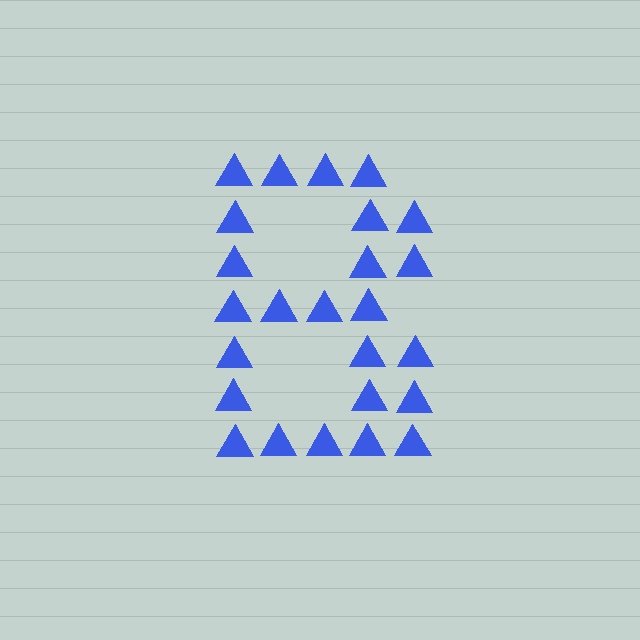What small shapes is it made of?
It is made of small triangles.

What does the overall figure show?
The overall figure shows the letter B.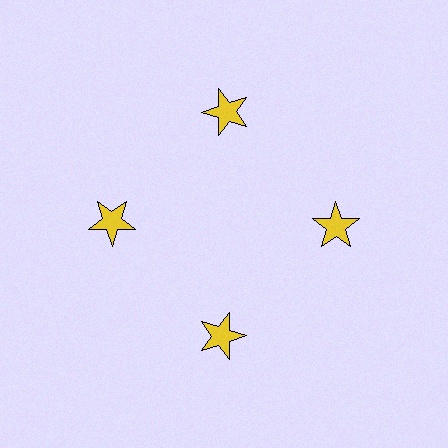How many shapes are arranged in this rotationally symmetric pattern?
There are 4 shapes, arranged in 4 groups of 1.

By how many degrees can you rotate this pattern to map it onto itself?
The pattern maps onto itself every 90 degrees of rotation.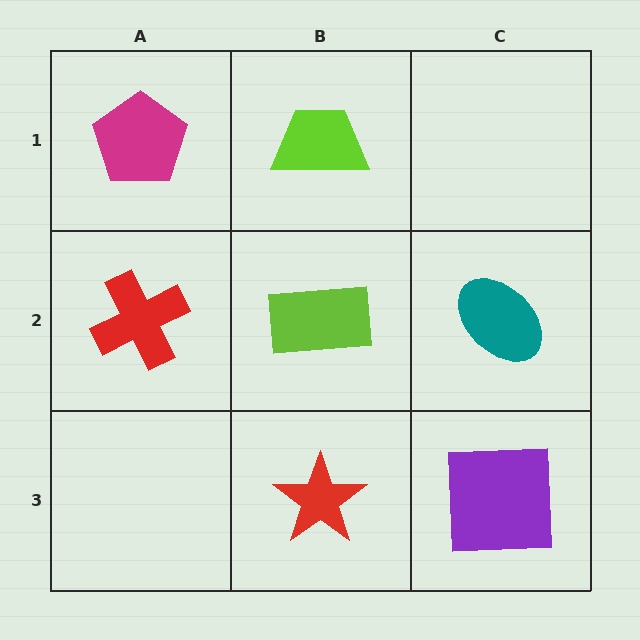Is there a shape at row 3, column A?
No, that cell is empty.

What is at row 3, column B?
A red star.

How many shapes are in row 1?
2 shapes.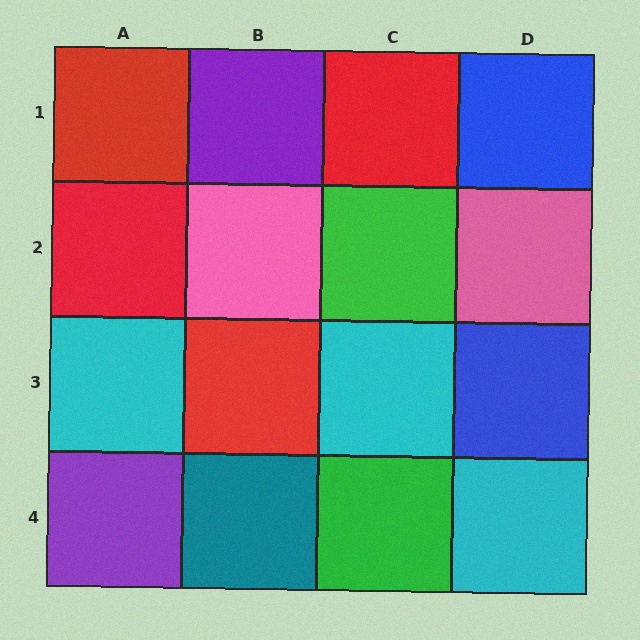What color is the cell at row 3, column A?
Cyan.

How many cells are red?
4 cells are red.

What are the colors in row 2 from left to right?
Red, pink, green, pink.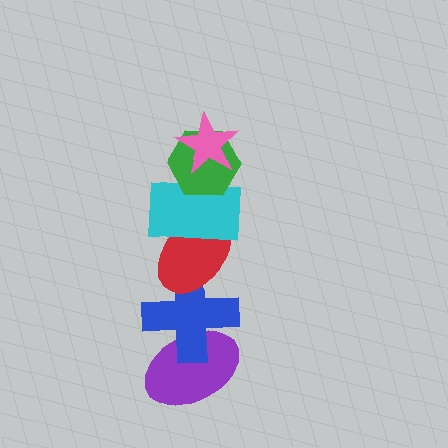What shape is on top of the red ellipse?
The cyan rectangle is on top of the red ellipse.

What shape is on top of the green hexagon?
The pink star is on top of the green hexagon.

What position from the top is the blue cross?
The blue cross is 5th from the top.